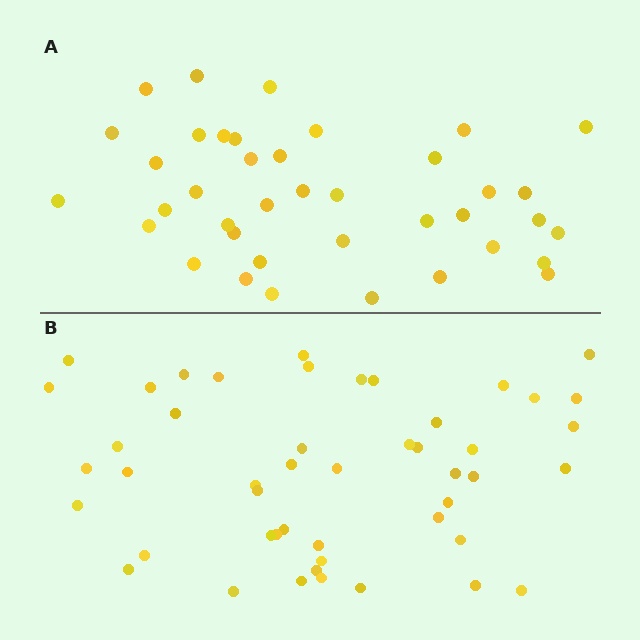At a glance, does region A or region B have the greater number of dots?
Region B (the bottom region) has more dots.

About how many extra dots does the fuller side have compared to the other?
Region B has roughly 8 or so more dots than region A.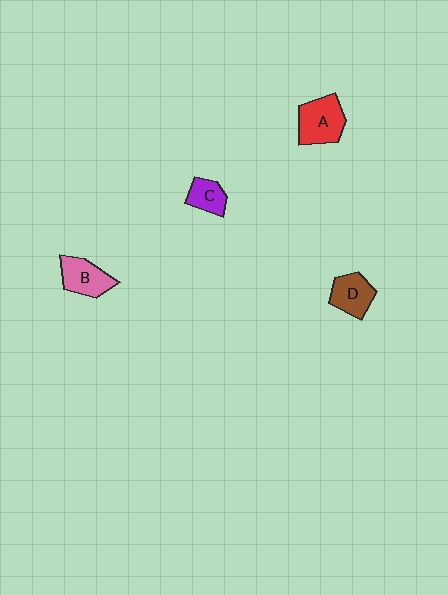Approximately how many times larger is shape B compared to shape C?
Approximately 1.4 times.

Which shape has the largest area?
Shape A (red).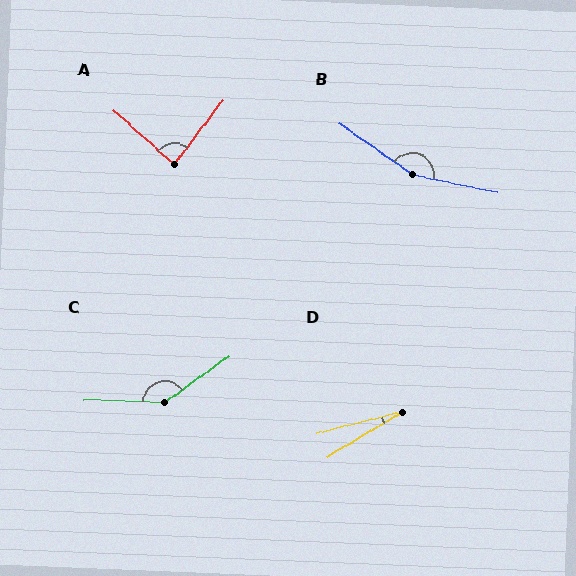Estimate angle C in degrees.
Approximately 143 degrees.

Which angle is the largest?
B, at approximately 157 degrees.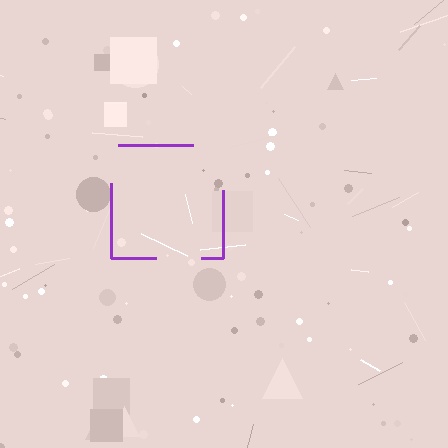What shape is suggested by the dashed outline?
The dashed outline suggests a square.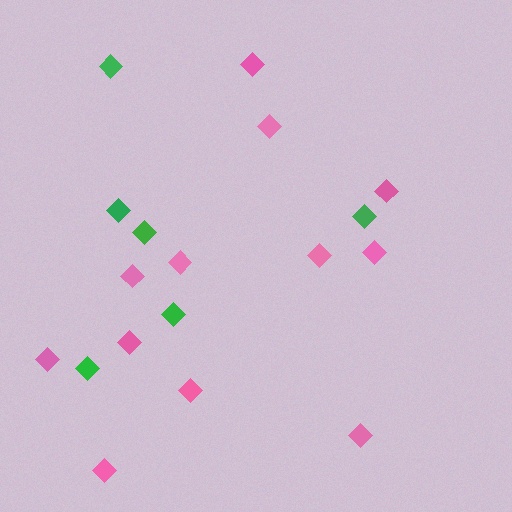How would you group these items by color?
There are 2 groups: one group of pink diamonds (12) and one group of green diamonds (6).